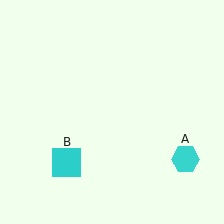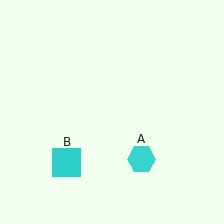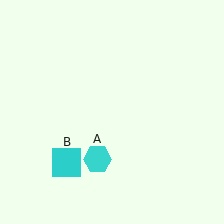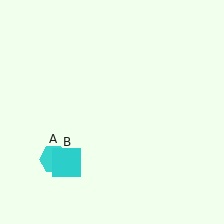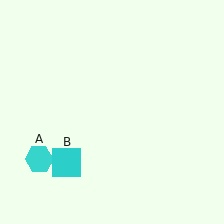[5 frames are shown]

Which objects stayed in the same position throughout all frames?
Cyan square (object B) remained stationary.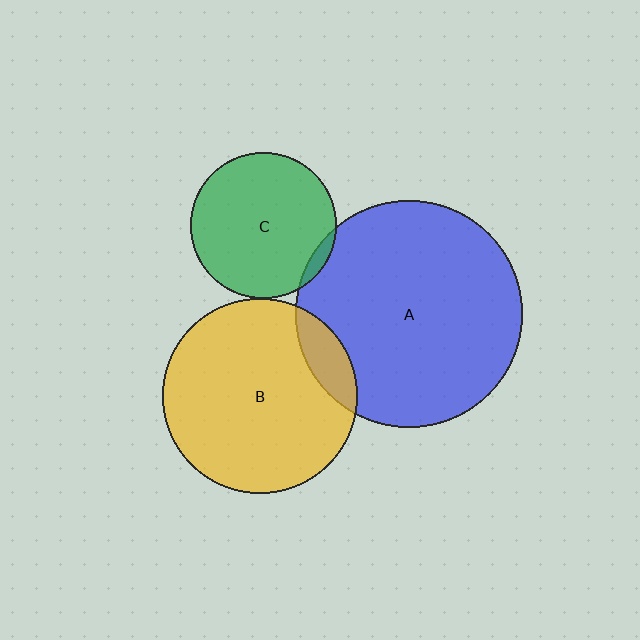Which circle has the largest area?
Circle A (blue).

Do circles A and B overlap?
Yes.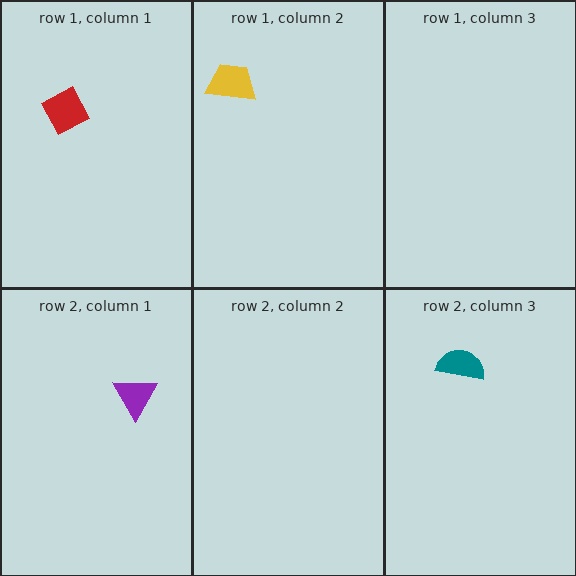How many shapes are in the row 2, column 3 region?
1.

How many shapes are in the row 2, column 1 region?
1.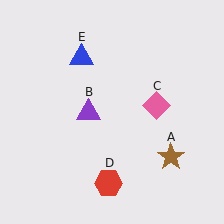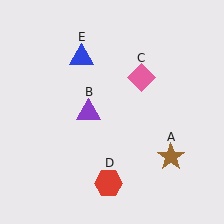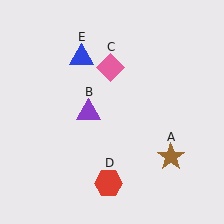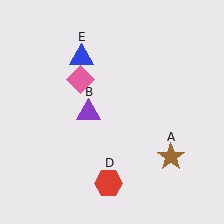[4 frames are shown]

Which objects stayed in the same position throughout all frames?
Brown star (object A) and purple triangle (object B) and red hexagon (object D) and blue triangle (object E) remained stationary.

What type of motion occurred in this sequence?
The pink diamond (object C) rotated counterclockwise around the center of the scene.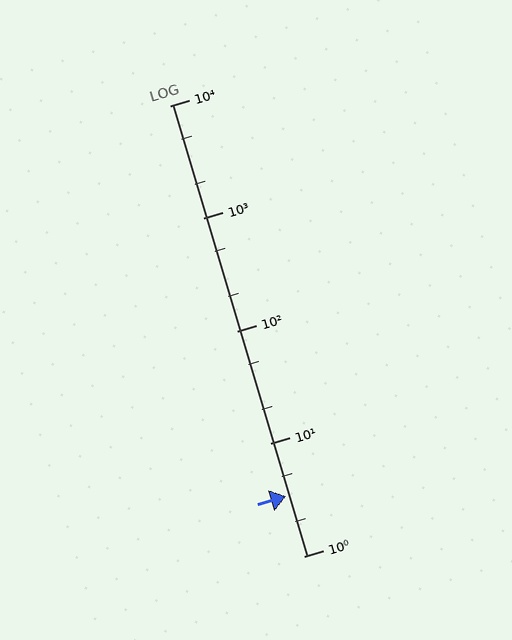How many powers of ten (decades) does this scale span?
The scale spans 4 decades, from 1 to 10000.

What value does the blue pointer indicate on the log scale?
The pointer indicates approximately 3.4.